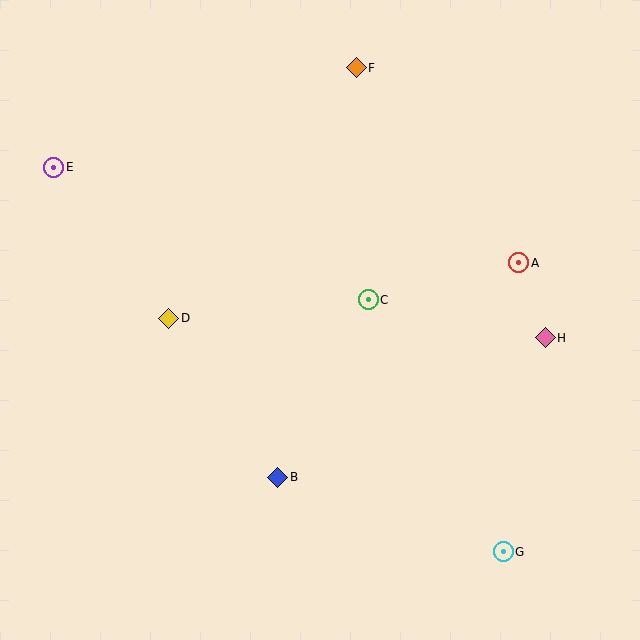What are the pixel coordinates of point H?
Point H is at (545, 338).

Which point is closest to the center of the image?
Point C at (368, 300) is closest to the center.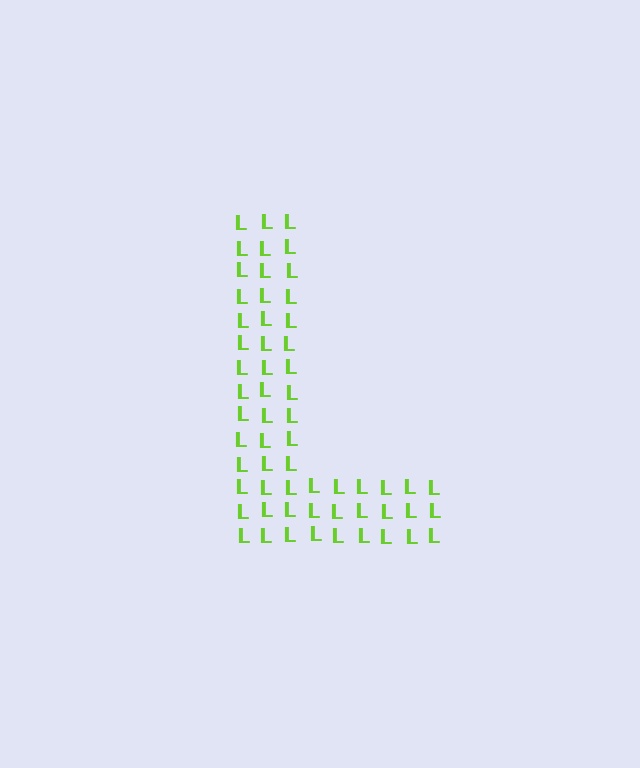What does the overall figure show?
The overall figure shows the letter L.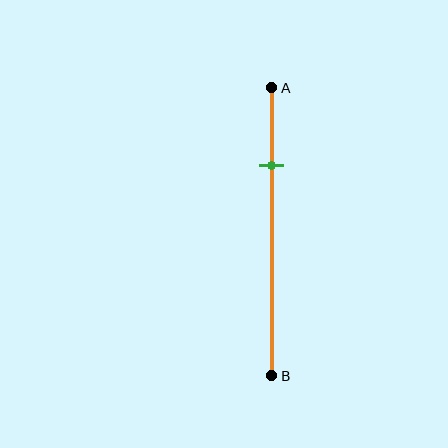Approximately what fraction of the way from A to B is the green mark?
The green mark is approximately 25% of the way from A to B.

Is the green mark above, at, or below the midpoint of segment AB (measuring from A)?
The green mark is above the midpoint of segment AB.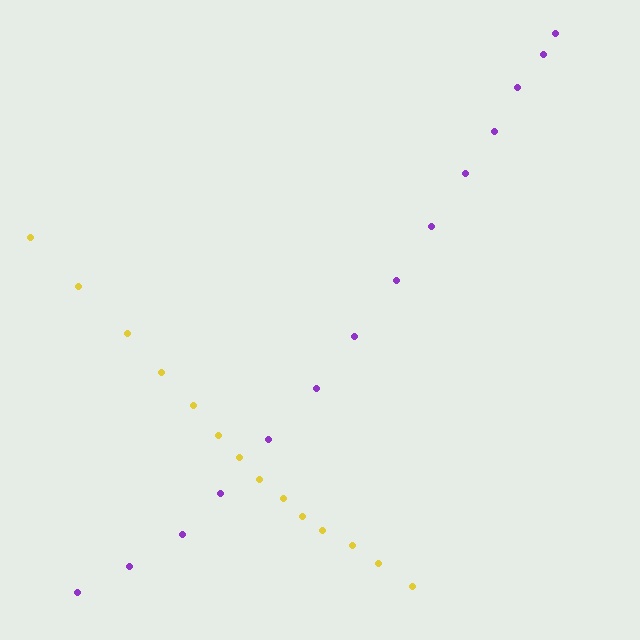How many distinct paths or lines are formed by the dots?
There are 2 distinct paths.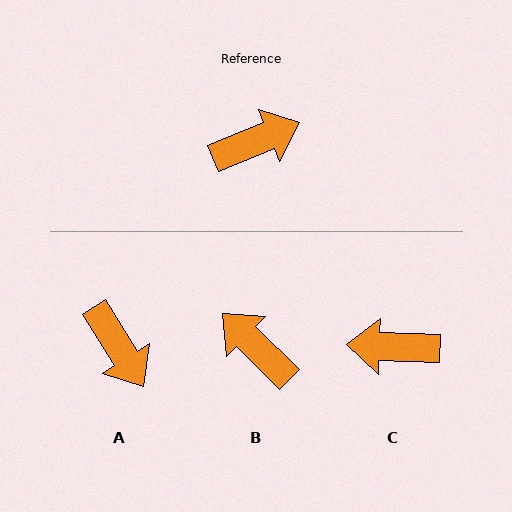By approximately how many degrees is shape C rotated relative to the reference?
Approximately 156 degrees counter-clockwise.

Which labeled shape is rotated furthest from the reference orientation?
C, about 156 degrees away.